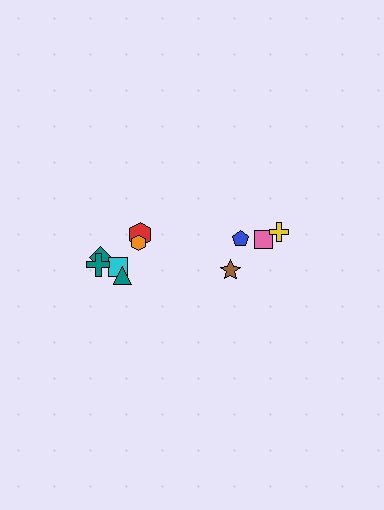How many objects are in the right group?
There are 4 objects.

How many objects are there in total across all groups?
There are 10 objects.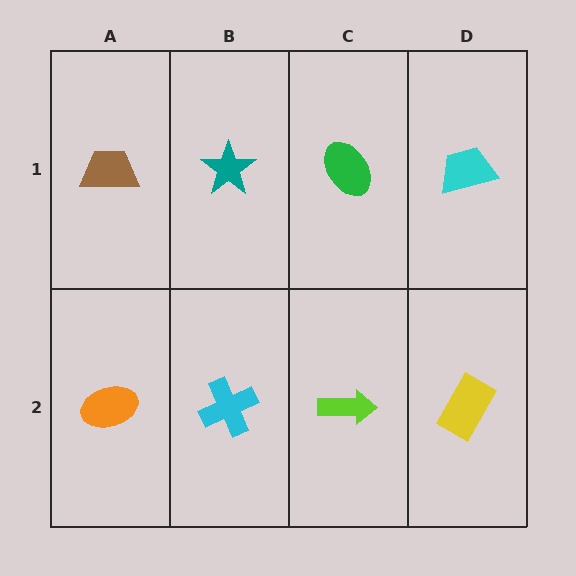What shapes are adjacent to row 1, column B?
A cyan cross (row 2, column B), a brown trapezoid (row 1, column A), a green ellipse (row 1, column C).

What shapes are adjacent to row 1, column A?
An orange ellipse (row 2, column A), a teal star (row 1, column B).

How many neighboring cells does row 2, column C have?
3.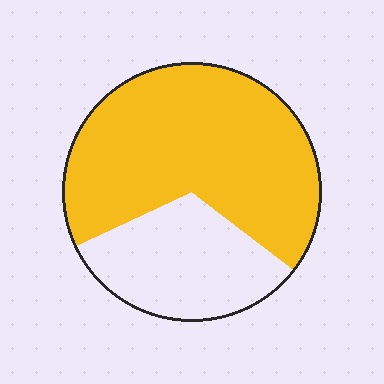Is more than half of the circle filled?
Yes.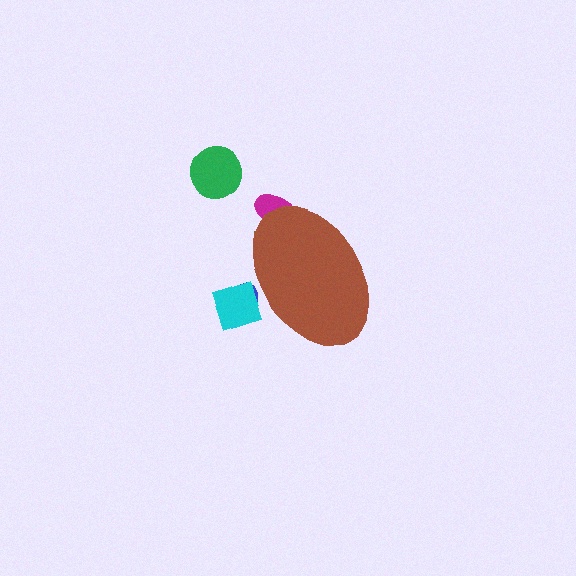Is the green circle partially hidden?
No, the green circle is fully visible.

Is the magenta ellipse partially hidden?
Yes, the magenta ellipse is partially hidden behind the brown ellipse.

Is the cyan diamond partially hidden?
Yes, the cyan diamond is partially hidden behind the brown ellipse.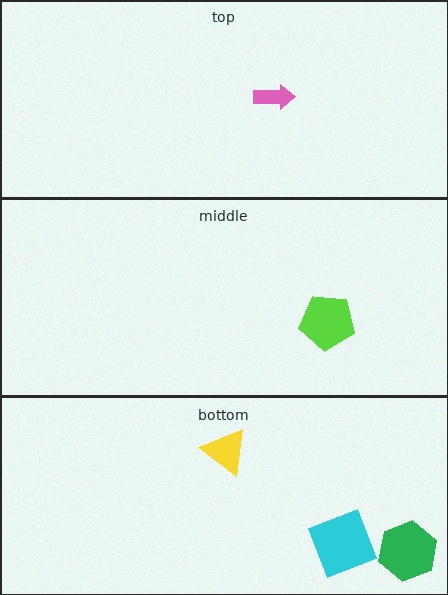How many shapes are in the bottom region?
3.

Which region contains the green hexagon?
The bottom region.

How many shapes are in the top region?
1.